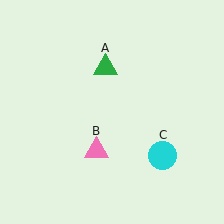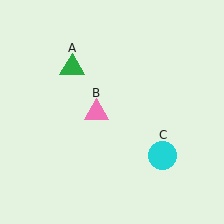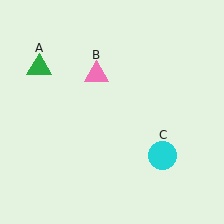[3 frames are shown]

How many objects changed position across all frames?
2 objects changed position: green triangle (object A), pink triangle (object B).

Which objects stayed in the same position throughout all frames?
Cyan circle (object C) remained stationary.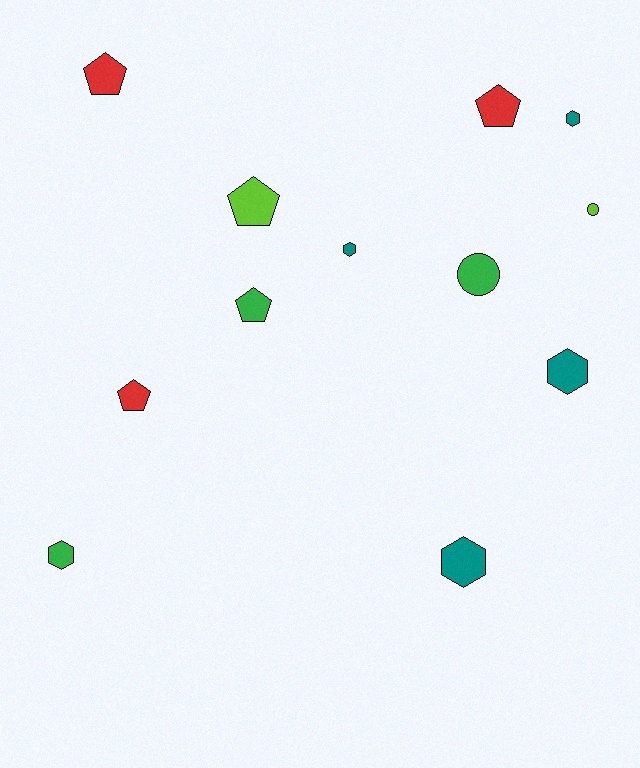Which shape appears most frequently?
Pentagon, with 5 objects.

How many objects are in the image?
There are 12 objects.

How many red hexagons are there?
There are no red hexagons.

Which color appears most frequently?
Teal, with 4 objects.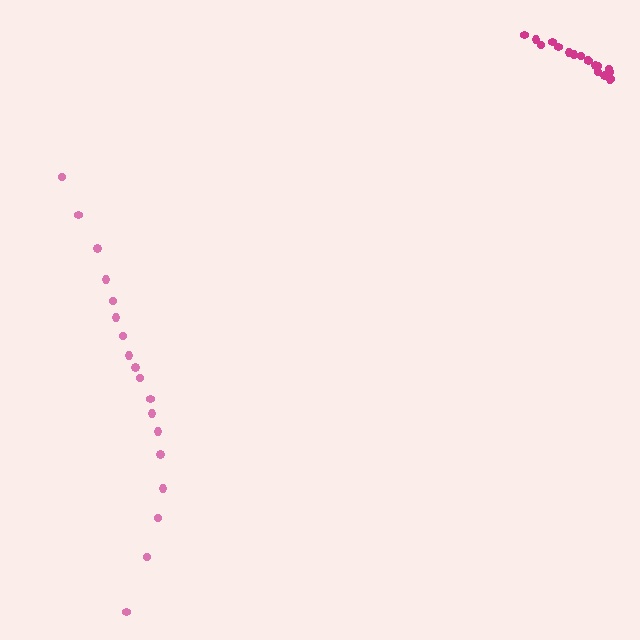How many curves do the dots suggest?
There are 2 distinct paths.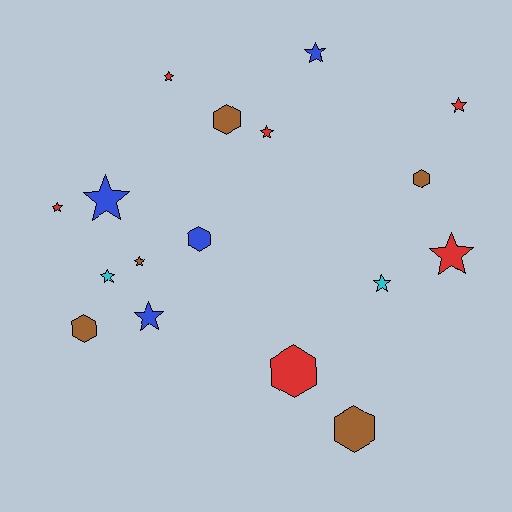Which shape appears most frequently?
Star, with 11 objects.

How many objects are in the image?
There are 17 objects.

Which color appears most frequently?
Red, with 6 objects.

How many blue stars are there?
There are 3 blue stars.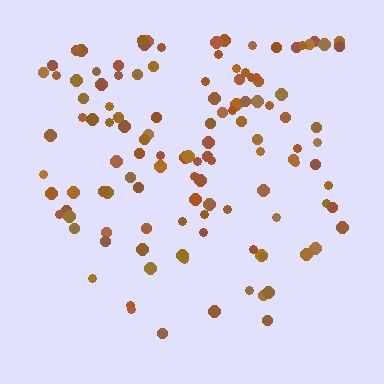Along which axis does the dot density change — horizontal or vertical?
Vertical.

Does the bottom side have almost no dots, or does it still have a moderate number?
Still a moderate number, just noticeably fewer than the top.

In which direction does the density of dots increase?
From bottom to top, with the top side densest.